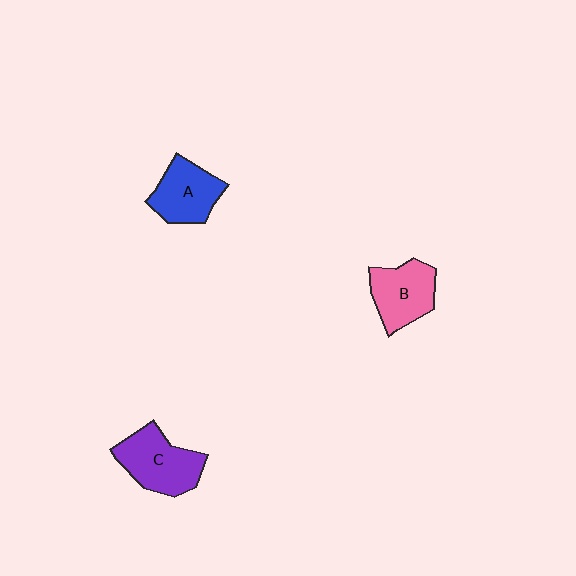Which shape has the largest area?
Shape C (purple).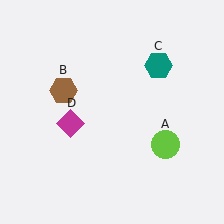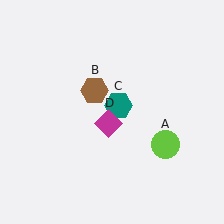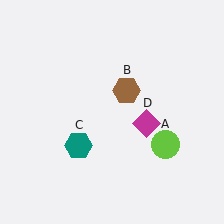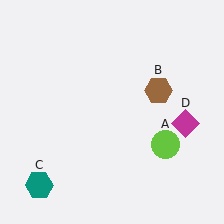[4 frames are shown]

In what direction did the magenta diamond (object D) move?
The magenta diamond (object D) moved right.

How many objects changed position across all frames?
3 objects changed position: brown hexagon (object B), teal hexagon (object C), magenta diamond (object D).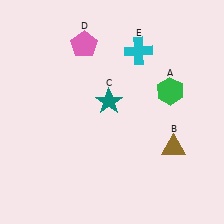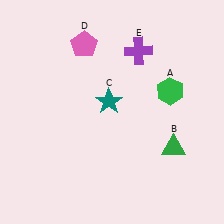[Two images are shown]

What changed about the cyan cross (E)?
In Image 1, E is cyan. In Image 2, it changed to purple.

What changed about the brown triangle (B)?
In Image 1, B is brown. In Image 2, it changed to green.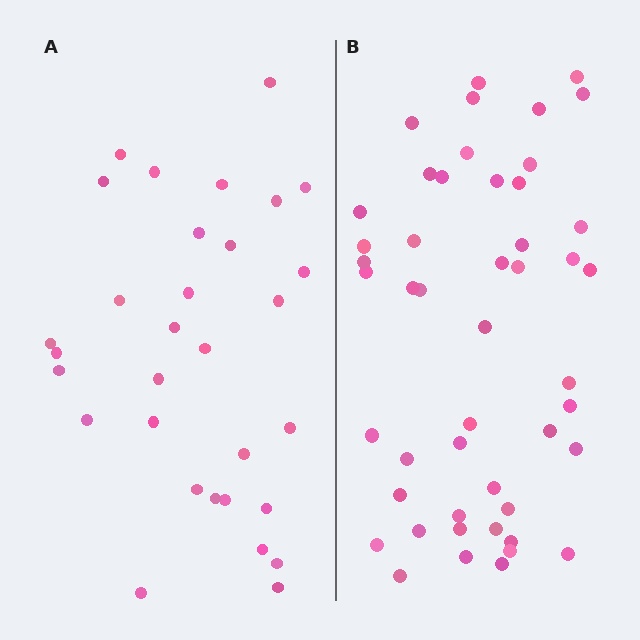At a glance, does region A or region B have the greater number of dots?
Region B (the right region) has more dots.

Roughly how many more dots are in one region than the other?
Region B has approximately 15 more dots than region A.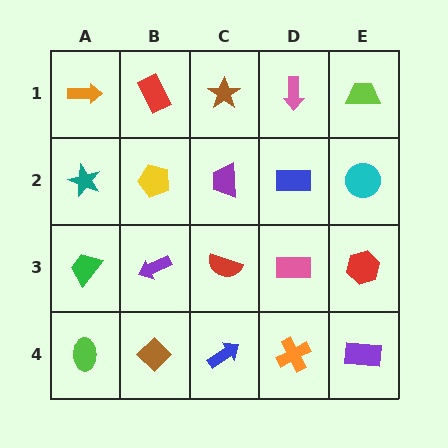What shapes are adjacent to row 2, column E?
A lime trapezoid (row 1, column E), a red hexagon (row 3, column E), a blue rectangle (row 2, column D).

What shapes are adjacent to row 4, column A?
A green trapezoid (row 3, column A), a brown diamond (row 4, column B).